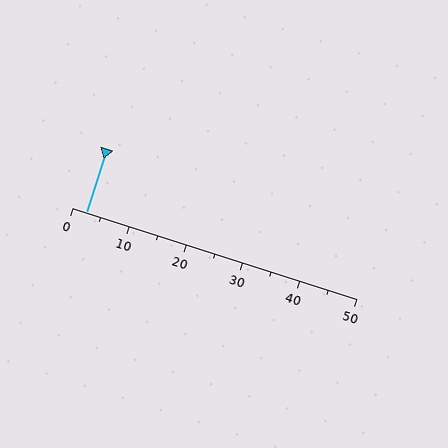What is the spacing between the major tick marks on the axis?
The major ticks are spaced 10 apart.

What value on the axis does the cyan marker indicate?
The marker indicates approximately 2.5.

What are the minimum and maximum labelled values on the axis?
The axis runs from 0 to 50.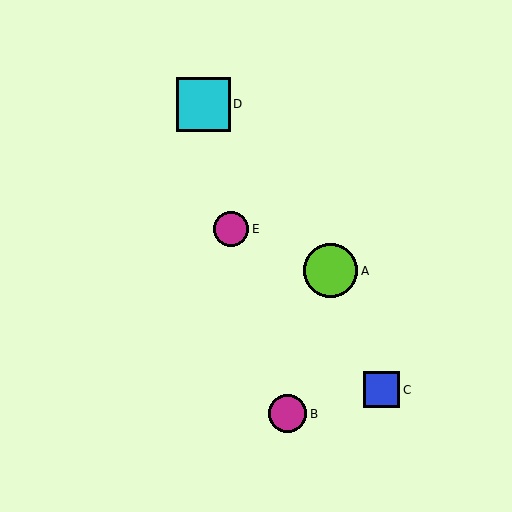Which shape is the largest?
The lime circle (labeled A) is the largest.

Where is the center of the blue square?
The center of the blue square is at (382, 390).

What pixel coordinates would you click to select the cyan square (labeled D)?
Click at (203, 104) to select the cyan square D.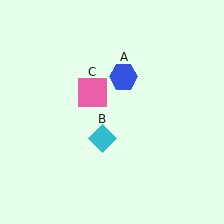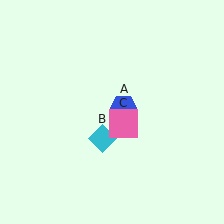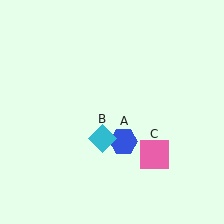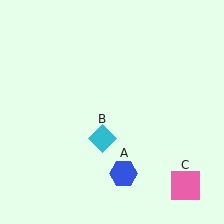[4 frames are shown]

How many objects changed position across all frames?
2 objects changed position: blue hexagon (object A), pink square (object C).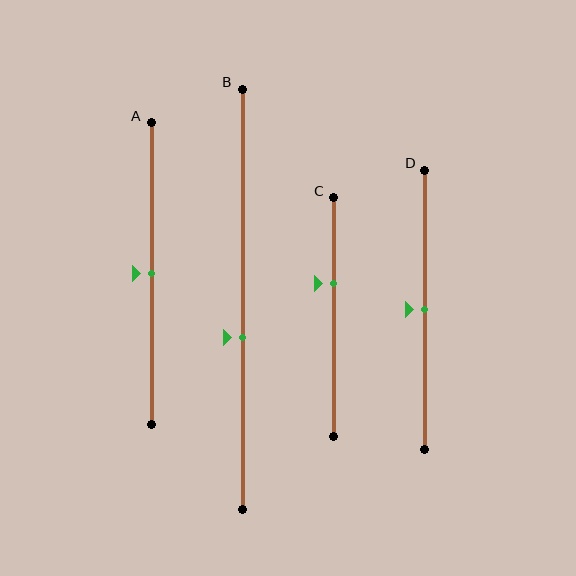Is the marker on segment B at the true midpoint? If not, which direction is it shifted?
No, the marker on segment B is shifted downward by about 9% of the segment length.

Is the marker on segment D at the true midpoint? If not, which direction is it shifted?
Yes, the marker on segment D is at the true midpoint.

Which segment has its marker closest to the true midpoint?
Segment A has its marker closest to the true midpoint.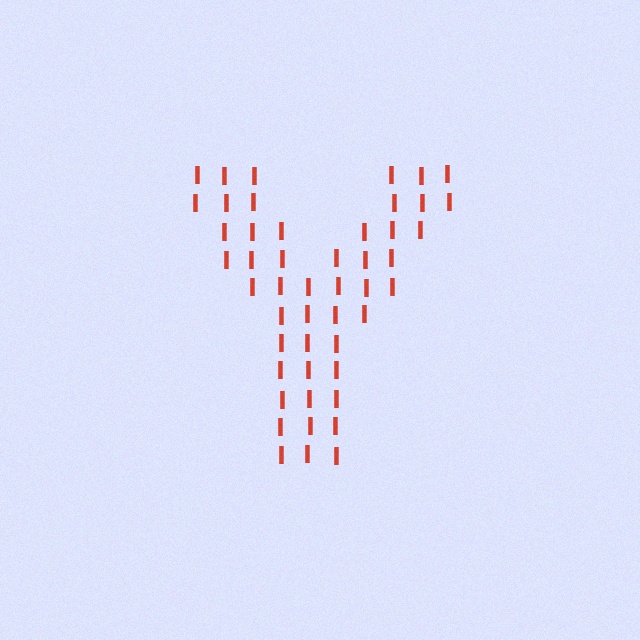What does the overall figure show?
The overall figure shows the letter Y.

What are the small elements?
The small elements are letter I's.